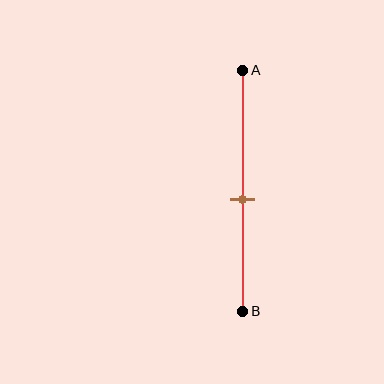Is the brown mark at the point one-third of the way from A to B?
No, the mark is at about 55% from A, not at the 33% one-third point.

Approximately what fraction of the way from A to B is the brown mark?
The brown mark is approximately 55% of the way from A to B.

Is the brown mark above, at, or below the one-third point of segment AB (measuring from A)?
The brown mark is below the one-third point of segment AB.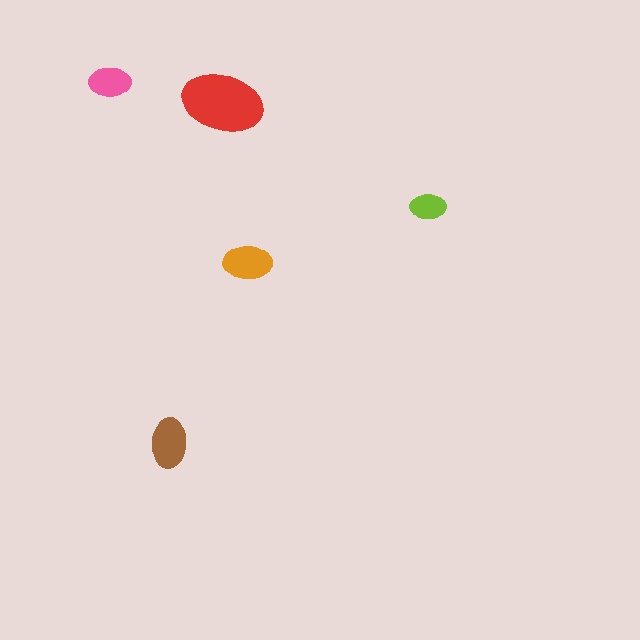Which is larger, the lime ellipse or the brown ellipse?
The brown one.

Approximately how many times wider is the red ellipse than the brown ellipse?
About 1.5 times wider.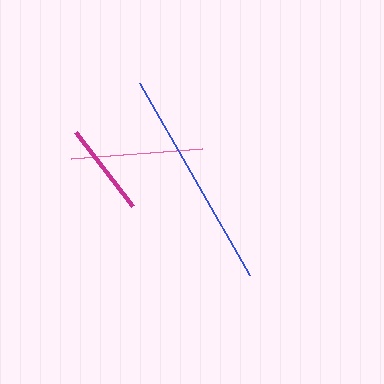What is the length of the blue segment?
The blue segment is approximately 221 pixels long.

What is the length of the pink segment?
The pink segment is approximately 132 pixels long.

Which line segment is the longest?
The blue line is the longest at approximately 221 pixels.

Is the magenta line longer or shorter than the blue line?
The blue line is longer than the magenta line.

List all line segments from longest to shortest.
From longest to shortest: blue, pink, magenta.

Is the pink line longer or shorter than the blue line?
The blue line is longer than the pink line.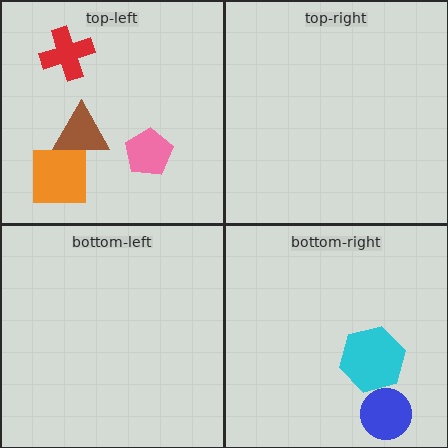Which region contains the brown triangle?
The top-left region.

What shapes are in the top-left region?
The red cross, the orange square, the pink pentagon, the brown triangle.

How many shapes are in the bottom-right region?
2.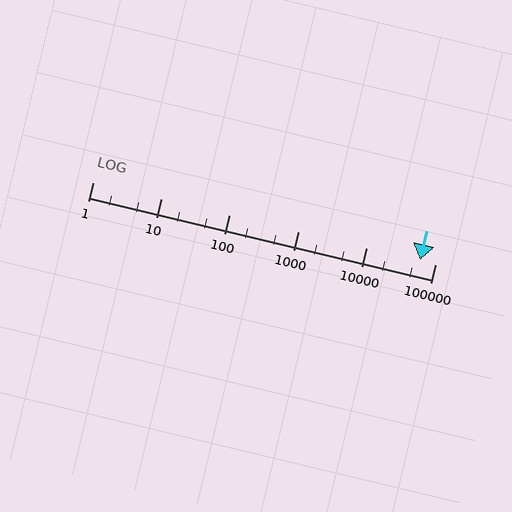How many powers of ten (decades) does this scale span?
The scale spans 5 decades, from 1 to 100000.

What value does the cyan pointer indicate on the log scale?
The pointer indicates approximately 61000.